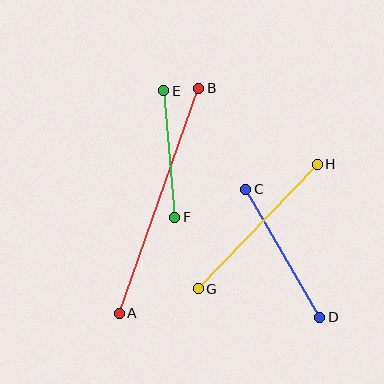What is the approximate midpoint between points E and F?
The midpoint is at approximately (169, 154) pixels.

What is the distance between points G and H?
The distance is approximately 172 pixels.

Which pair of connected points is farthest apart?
Points A and B are farthest apart.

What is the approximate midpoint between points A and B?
The midpoint is at approximately (159, 201) pixels.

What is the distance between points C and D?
The distance is approximately 148 pixels.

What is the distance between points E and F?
The distance is approximately 127 pixels.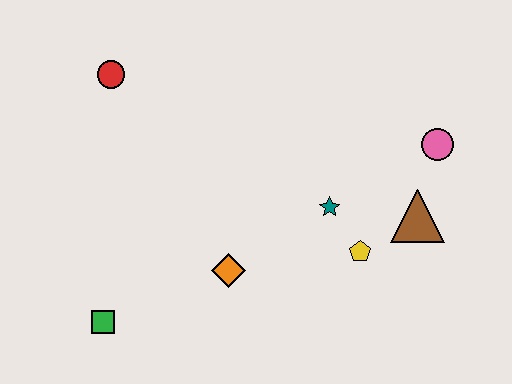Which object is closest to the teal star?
The yellow pentagon is closest to the teal star.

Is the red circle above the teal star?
Yes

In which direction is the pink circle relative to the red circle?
The pink circle is to the right of the red circle.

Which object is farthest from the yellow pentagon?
The red circle is farthest from the yellow pentagon.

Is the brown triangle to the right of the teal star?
Yes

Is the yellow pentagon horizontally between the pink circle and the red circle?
Yes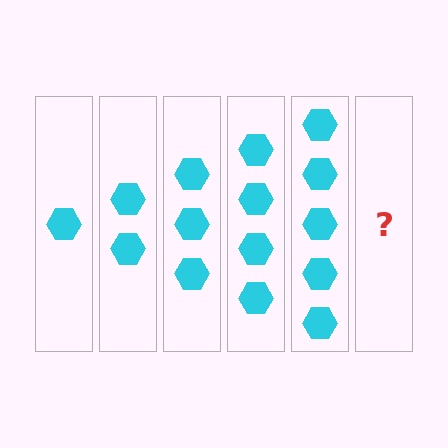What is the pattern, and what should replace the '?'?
The pattern is that each step adds one more hexagon. The '?' should be 6 hexagons.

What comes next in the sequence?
The next element should be 6 hexagons.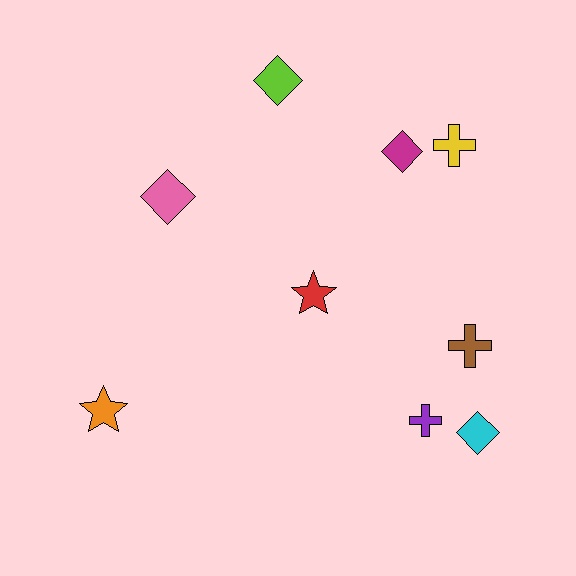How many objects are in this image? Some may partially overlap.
There are 9 objects.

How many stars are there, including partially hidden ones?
There are 2 stars.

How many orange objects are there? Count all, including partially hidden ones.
There is 1 orange object.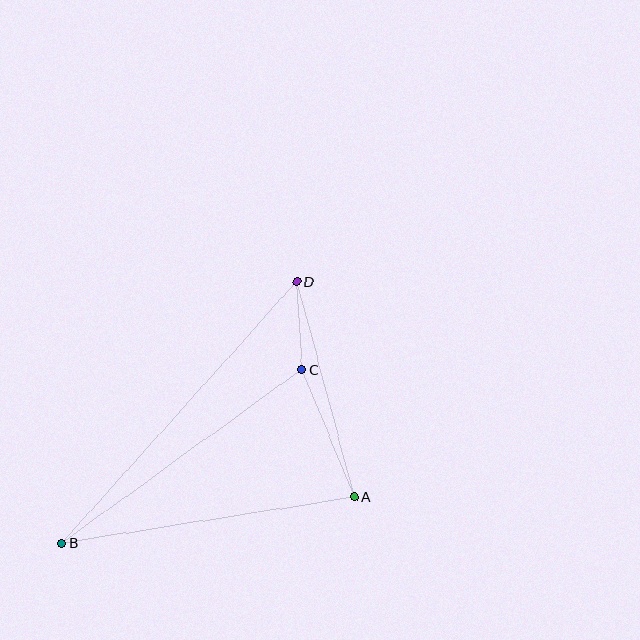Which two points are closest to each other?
Points C and D are closest to each other.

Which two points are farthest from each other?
Points B and D are farthest from each other.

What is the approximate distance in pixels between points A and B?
The distance between A and B is approximately 296 pixels.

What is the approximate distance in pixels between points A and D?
The distance between A and D is approximately 223 pixels.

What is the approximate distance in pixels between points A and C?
The distance between A and C is approximately 138 pixels.